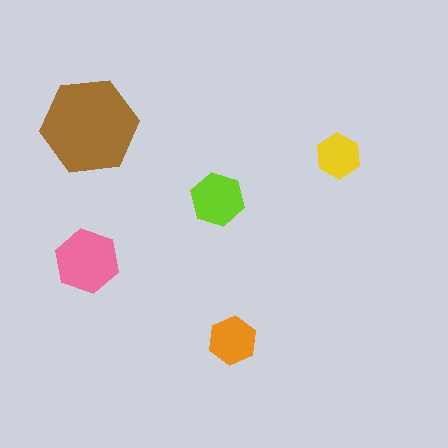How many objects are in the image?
There are 5 objects in the image.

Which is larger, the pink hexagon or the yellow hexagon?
The pink one.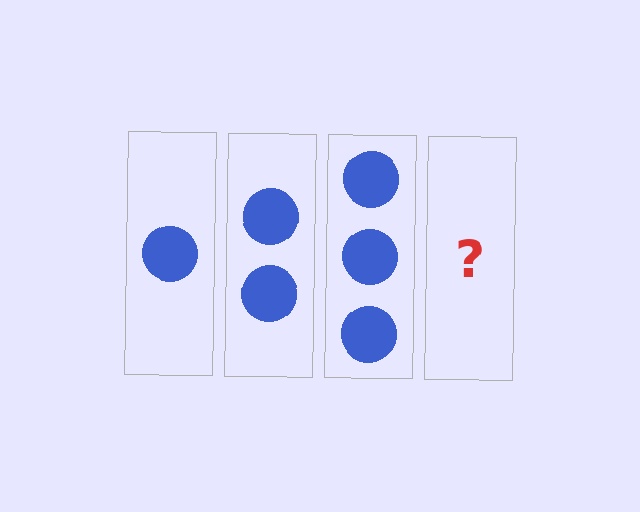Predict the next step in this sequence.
The next step is 4 circles.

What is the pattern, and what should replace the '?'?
The pattern is that each step adds one more circle. The '?' should be 4 circles.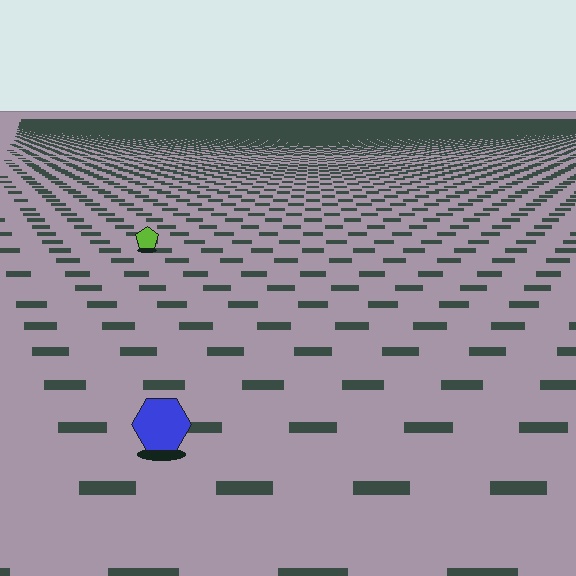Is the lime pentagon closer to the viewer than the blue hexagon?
No. The blue hexagon is closer — you can tell from the texture gradient: the ground texture is coarser near it.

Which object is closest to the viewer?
The blue hexagon is closest. The texture marks near it are larger and more spread out.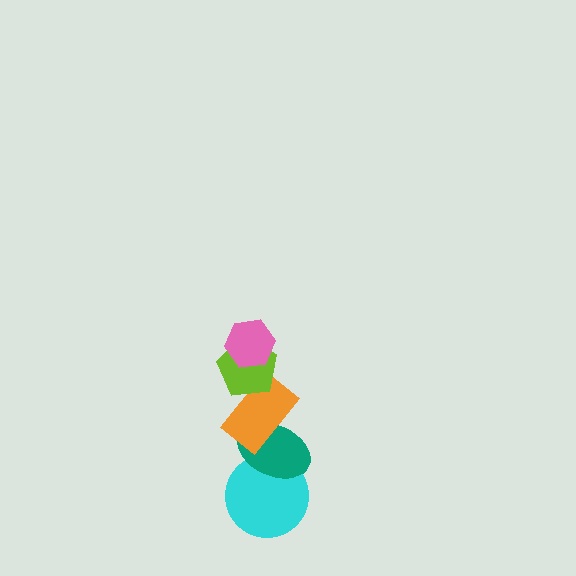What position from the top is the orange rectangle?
The orange rectangle is 3rd from the top.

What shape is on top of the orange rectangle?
The lime pentagon is on top of the orange rectangle.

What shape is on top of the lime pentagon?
The pink hexagon is on top of the lime pentagon.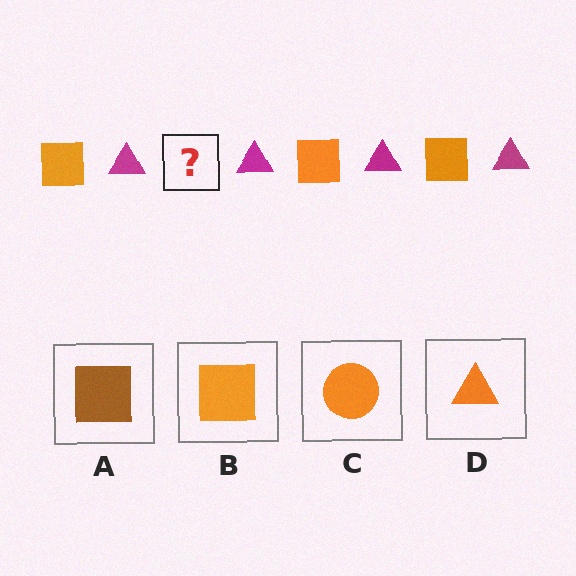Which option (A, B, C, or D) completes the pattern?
B.